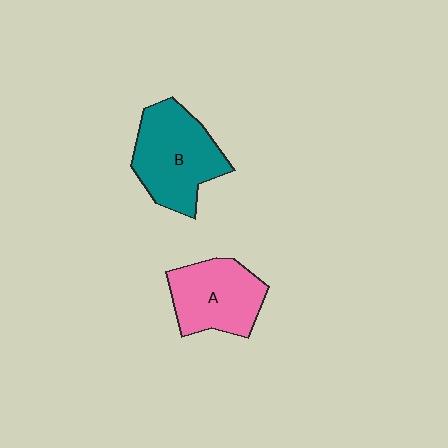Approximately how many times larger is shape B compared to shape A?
Approximately 1.2 times.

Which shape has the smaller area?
Shape A (pink).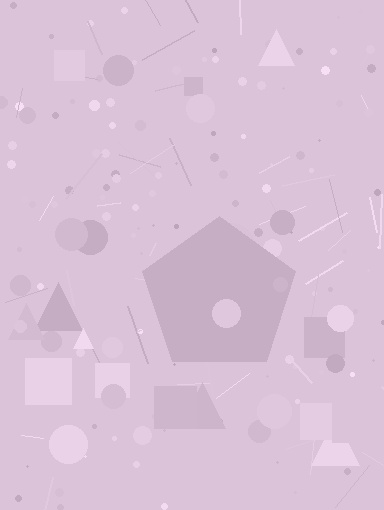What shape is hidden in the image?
A pentagon is hidden in the image.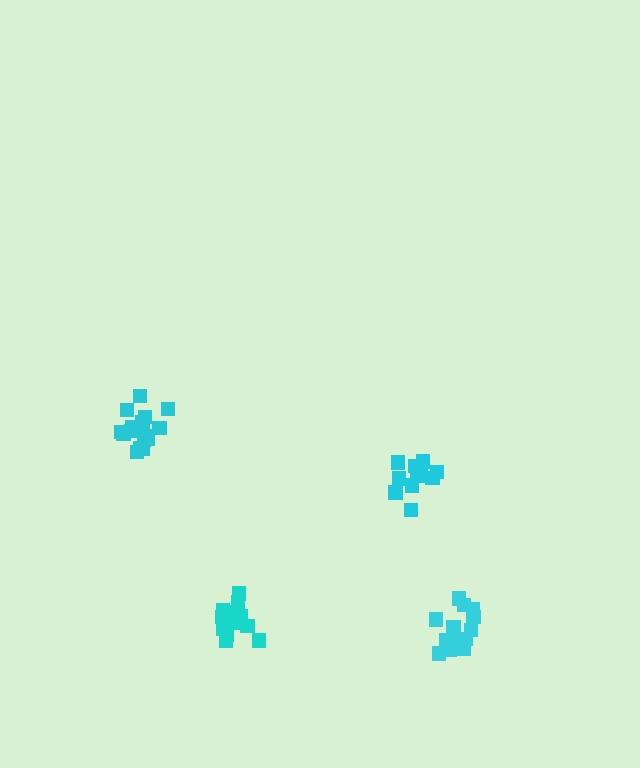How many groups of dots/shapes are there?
There are 4 groups.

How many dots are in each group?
Group 1: 12 dots, Group 2: 17 dots, Group 3: 14 dots, Group 4: 15 dots (58 total).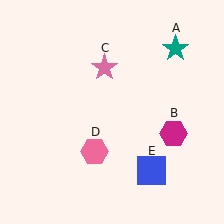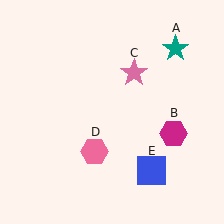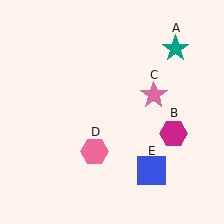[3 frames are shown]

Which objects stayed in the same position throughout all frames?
Teal star (object A) and magenta hexagon (object B) and pink hexagon (object D) and blue square (object E) remained stationary.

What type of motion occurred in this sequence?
The pink star (object C) rotated clockwise around the center of the scene.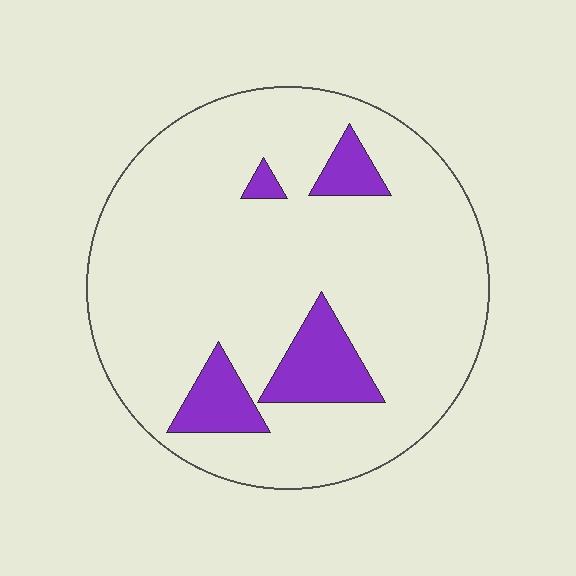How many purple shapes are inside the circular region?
4.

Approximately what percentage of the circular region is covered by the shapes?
Approximately 15%.